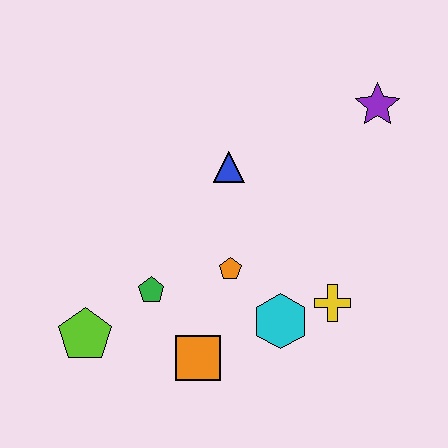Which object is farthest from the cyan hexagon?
The purple star is farthest from the cyan hexagon.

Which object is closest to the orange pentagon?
The cyan hexagon is closest to the orange pentagon.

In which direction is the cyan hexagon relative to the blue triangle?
The cyan hexagon is below the blue triangle.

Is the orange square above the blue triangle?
No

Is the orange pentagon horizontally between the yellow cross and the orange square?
Yes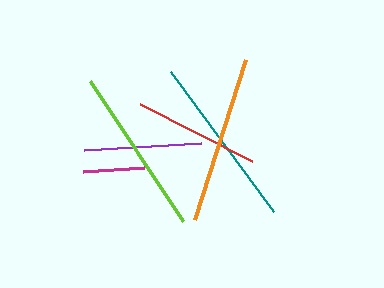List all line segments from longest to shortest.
From longest to shortest: teal, lime, orange, red, purple, magenta.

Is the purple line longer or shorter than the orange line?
The orange line is longer than the purple line.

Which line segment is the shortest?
The magenta line is the shortest at approximately 61 pixels.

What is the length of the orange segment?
The orange segment is approximately 168 pixels long.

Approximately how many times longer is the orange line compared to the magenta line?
The orange line is approximately 2.8 times the length of the magenta line.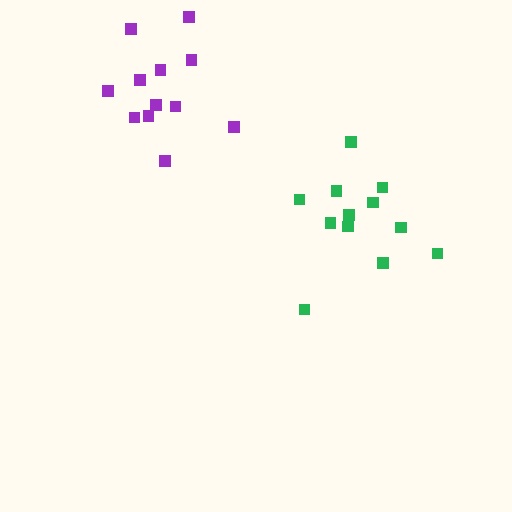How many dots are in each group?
Group 1: 12 dots, Group 2: 12 dots (24 total).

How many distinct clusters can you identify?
There are 2 distinct clusters.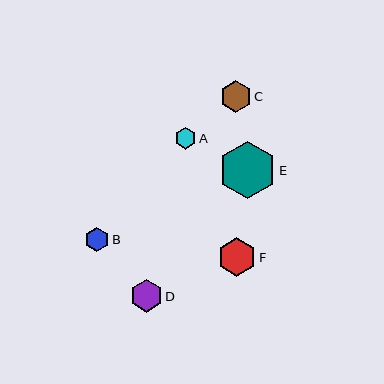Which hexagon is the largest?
Hexagon E is the largest with a size of approximately 57 pixels.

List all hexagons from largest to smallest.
From largest to smallest: E, F, D, C, B, A.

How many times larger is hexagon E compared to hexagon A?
Hexagon E is approximately 2.7 times the size of hexagon A.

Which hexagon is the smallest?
Hexagon A is the smallest with a size of approximately 22 pixels.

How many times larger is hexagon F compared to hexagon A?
Hexagon F is approximately 1.8 times the size of hexagon A.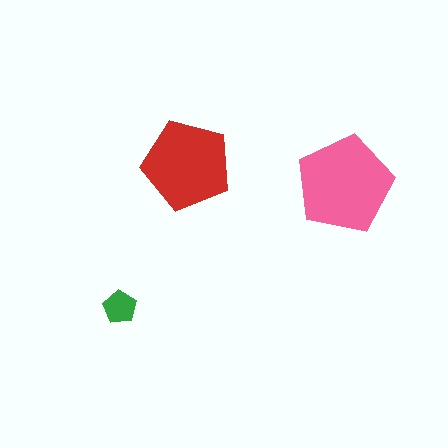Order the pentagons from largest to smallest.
the pink one, the red one, the green one.